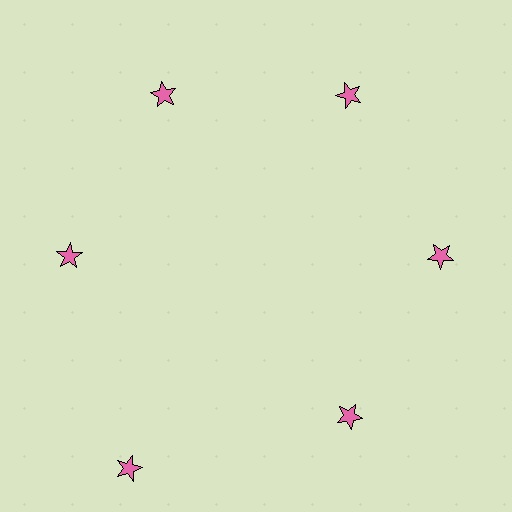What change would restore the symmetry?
The symmetry would be restored by moving it inward, back onto the ring so that all 6 stars sit at equal angles and equal distance from the center.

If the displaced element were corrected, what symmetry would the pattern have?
It would have 6-fold rotational symmetry — the pattern would map onto itself every 60 degrees.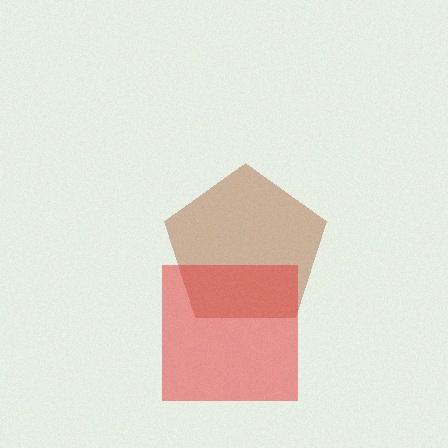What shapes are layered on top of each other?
The layered shapes are: a brown pentagon, a red square.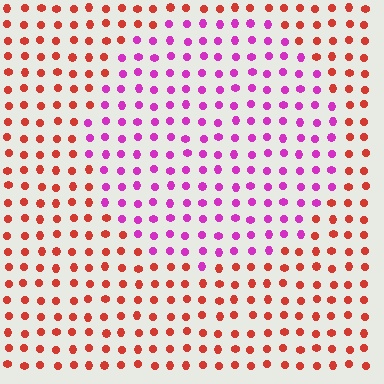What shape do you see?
I see a circle.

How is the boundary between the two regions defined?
The boundary is defined purely by a slight shift in hue (about 58 degrees). Spacing, size, and orientation are identical on both sides.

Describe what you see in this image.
The image is filled with small red elements in a uniform arrangement. A circle-shaped region is visible where the elements are tinted to a slightly different hue, forming a subtle color boundary.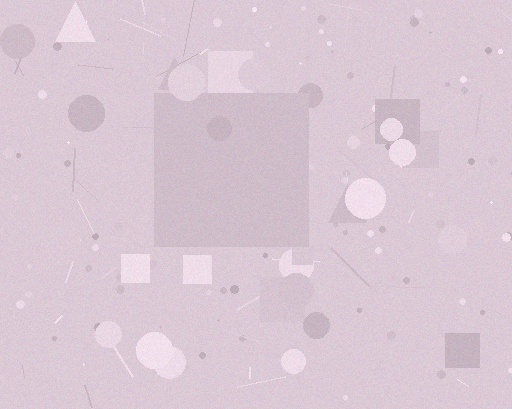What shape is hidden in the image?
A square is hidden in the image.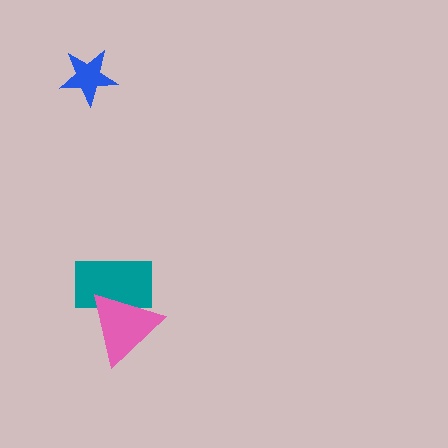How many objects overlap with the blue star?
0 objects overlap with the blue star.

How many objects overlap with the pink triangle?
1 object overlaps with the pink triangle.